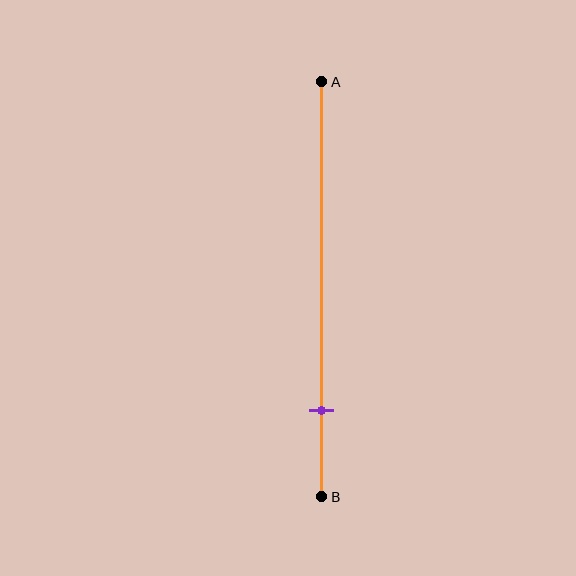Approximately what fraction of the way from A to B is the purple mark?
The purple mark is approximately 80% of the way from A to B.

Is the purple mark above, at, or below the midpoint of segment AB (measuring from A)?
The purple mark is below the midpoint of segment AB.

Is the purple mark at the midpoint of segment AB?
No, the mark is at about 80% from A, not at the 50% midpoint.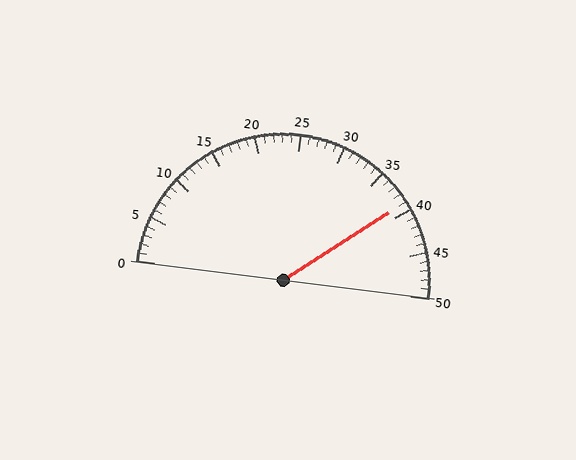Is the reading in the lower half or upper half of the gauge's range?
The reading is in the upper half of the range (0 to 50).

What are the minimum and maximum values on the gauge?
The gauge ranges from 0 to 50.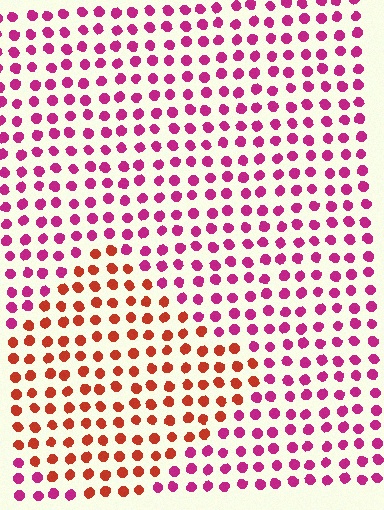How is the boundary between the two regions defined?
The boundary is defined purely by a slight shift in hue (about 45 degrees). Spacing, size, and orientation are identical on both sides.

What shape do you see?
I see a diamond.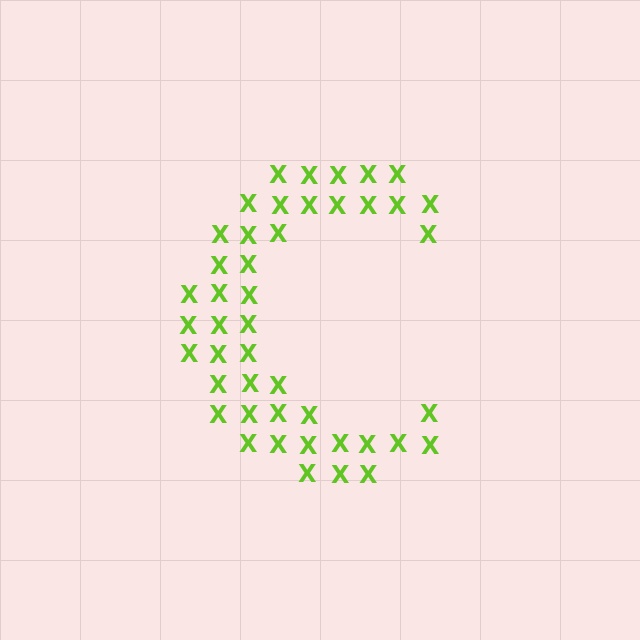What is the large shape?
The large shape is the letter C.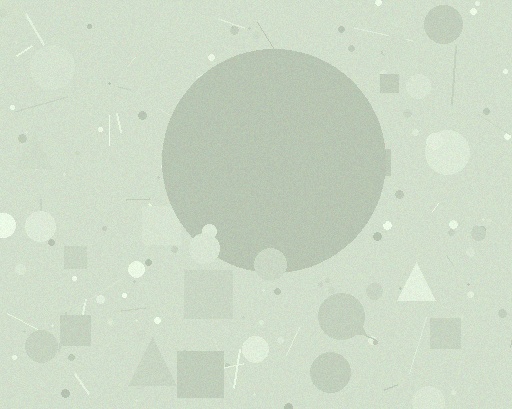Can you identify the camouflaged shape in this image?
The camouflaged shape is a circle.